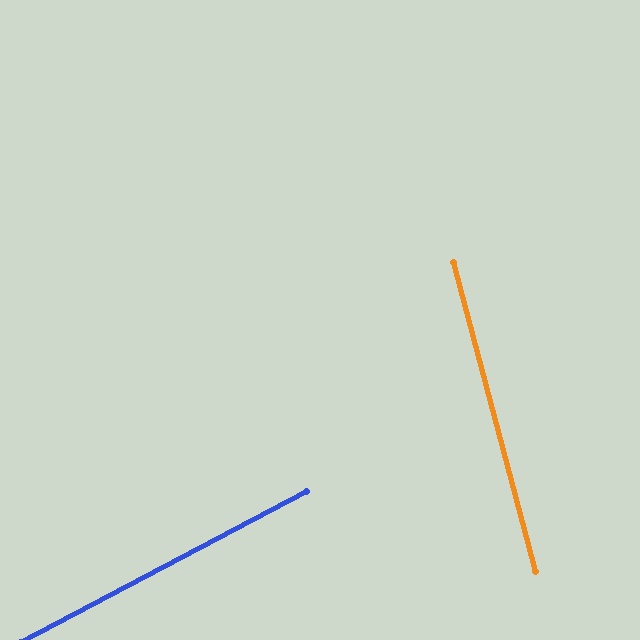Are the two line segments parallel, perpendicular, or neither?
Neither parallel nor perpendicular — they differ by about 77°.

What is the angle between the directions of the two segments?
Approximately 77 degrees.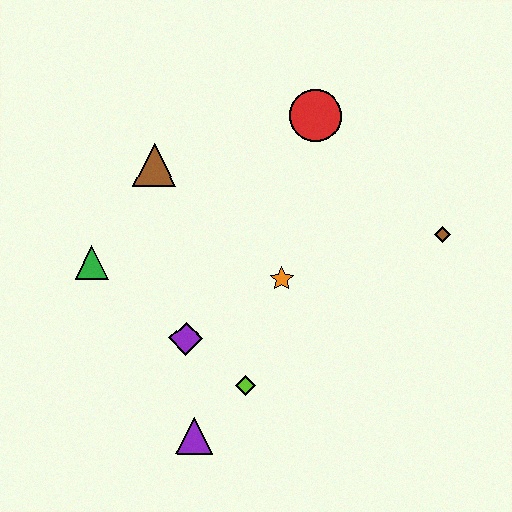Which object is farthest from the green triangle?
The brown diamond is farthest from the green triangle.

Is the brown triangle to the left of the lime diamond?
Yes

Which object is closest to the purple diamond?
The lime diamond is closest to the purple diamond.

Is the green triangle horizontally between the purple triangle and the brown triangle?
No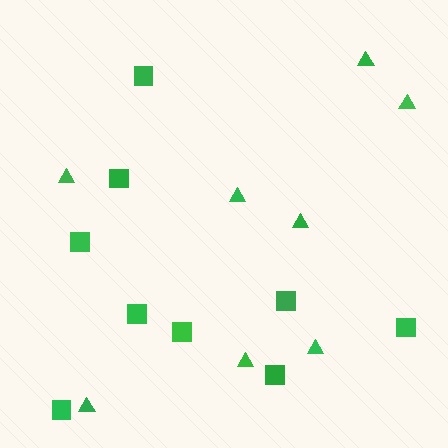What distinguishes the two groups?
There are 2 groups: one group of triangles (8) and one group of squares (9).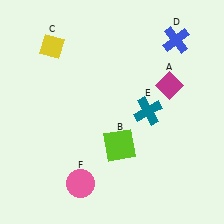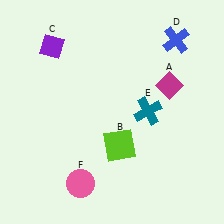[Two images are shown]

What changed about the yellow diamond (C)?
In Image 1, C is yellow. In Image 2, it changed to purple.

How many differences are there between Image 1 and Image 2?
There is 1 difference between the two images.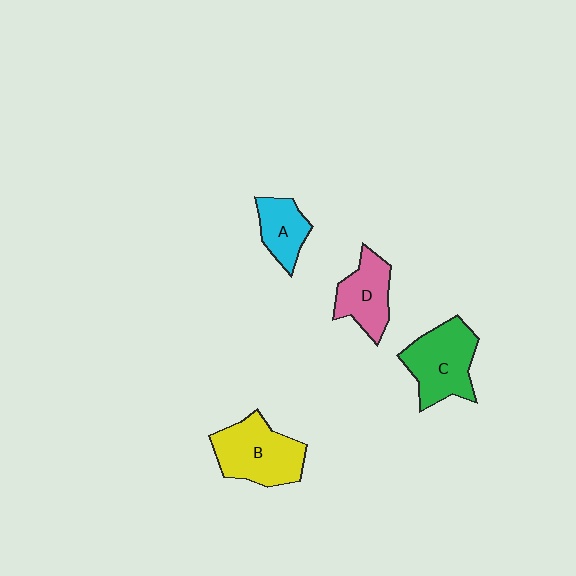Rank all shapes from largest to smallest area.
From largest to smallest: B (yellow), C (green), D (pink), A (cyan).